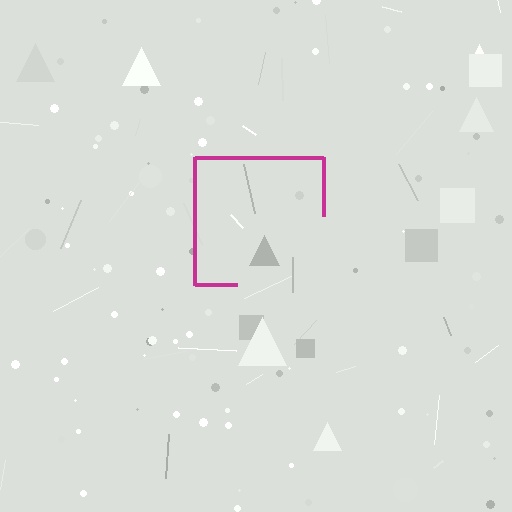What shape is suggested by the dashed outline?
The dashed outline suggests a square.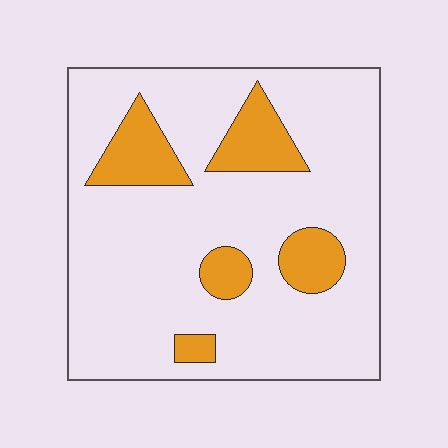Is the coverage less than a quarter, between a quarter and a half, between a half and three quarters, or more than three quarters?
Less than a quarter.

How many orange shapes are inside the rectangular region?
5.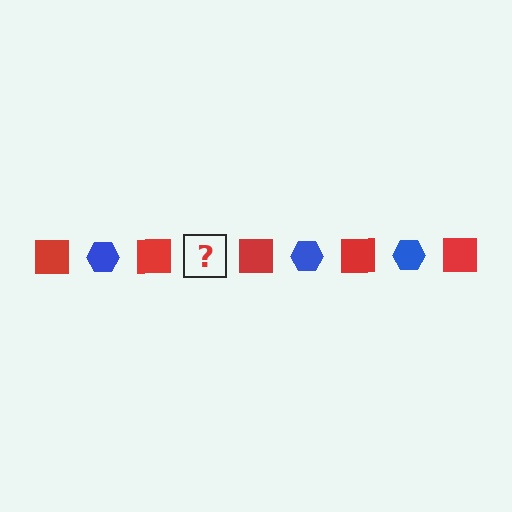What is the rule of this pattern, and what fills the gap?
The rule is that the pattern alternates between red square and blue hexagon. The gap should be filled with a blue hexagon.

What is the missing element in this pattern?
The missing element is a blue hexagon.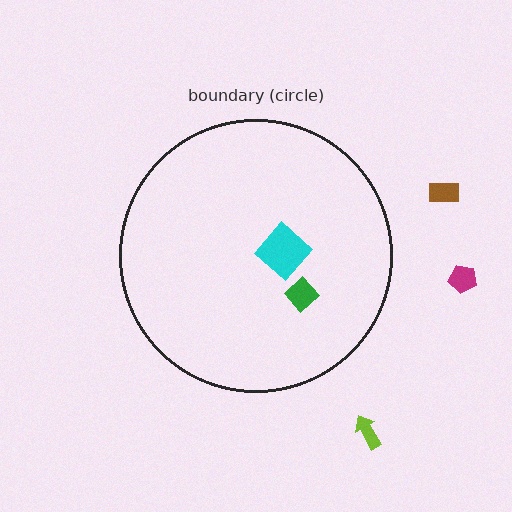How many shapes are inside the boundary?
2 inside, 3 outside.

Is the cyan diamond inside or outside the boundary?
Inside.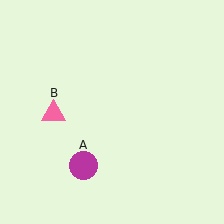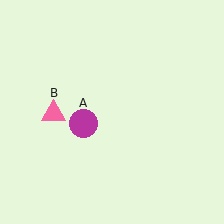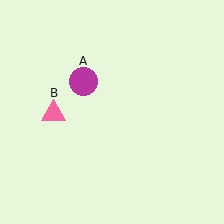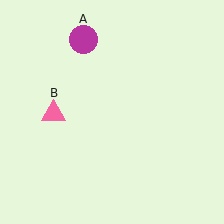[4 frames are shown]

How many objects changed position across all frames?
1 object changed position: magenta circle (object A).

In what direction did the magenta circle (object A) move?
The magenta circle (object A) moved up.